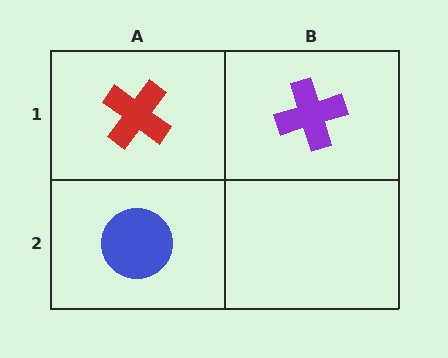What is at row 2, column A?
A blue circle.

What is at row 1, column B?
A purple cross.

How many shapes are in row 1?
2 shapes.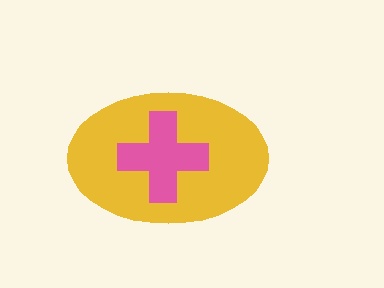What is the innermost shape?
The pink cross.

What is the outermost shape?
The yellow ellipse.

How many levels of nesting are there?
2.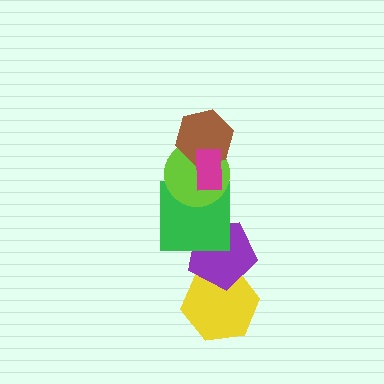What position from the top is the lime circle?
The lime circle is 3rd from the top.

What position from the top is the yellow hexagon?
The yellow hexagon is 6th from the top.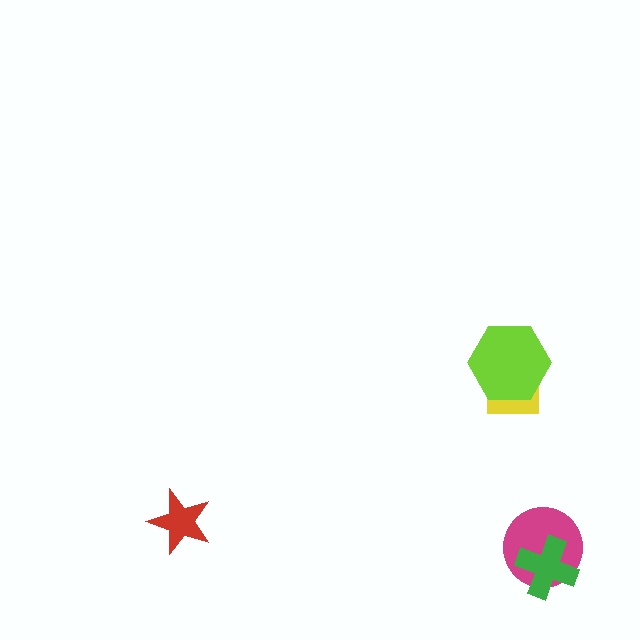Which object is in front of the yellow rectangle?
The lime hexagon is in front of the yellow rectangle.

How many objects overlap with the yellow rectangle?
1 object overlaps with the yellow rectangle.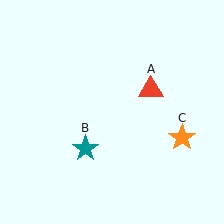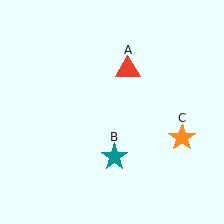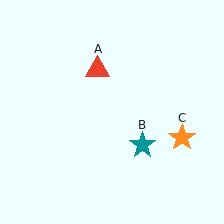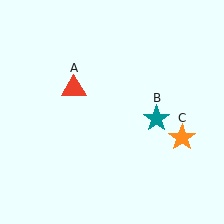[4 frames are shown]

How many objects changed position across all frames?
2 objects changed position: red triangle (object A), teal star (object B).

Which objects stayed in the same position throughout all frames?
Orange star (object C) remained stationary.